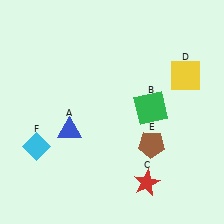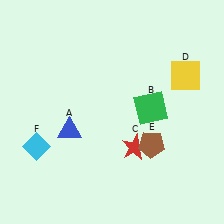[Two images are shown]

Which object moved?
The red star (C) moved up.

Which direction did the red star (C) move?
The red star (C) moved up.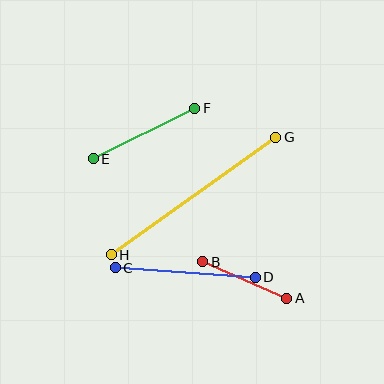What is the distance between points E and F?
The distance is approximately 114 pixels.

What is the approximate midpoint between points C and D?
The midpoint is at approximately (185, 273) pixels.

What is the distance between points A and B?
The distance is approximately 91 pixels.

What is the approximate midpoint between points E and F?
The midpoint is at approximately (144, 134) pixels.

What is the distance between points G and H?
The distance is approximately 202 pixels.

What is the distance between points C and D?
The distance is approximately 140 pixels.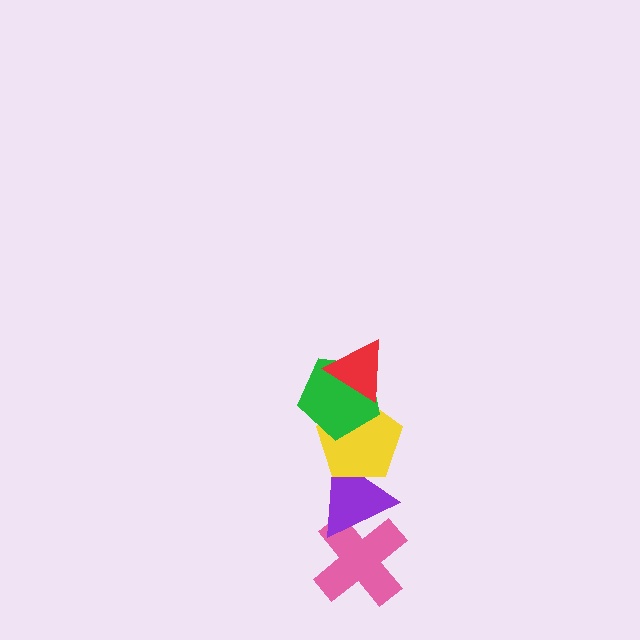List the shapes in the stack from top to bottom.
From top to bottom: the red triangle, the green pentagon, the yellow pentagon, the purple triangle, the pink cross.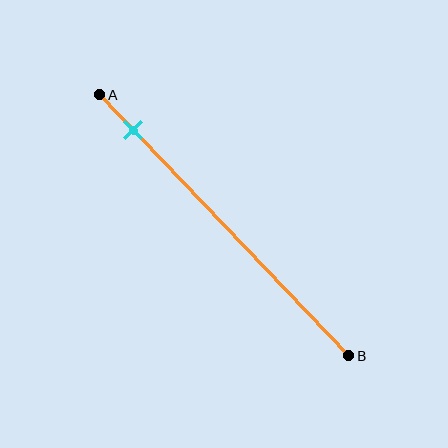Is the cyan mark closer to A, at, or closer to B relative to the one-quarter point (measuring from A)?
The cyan mark is closer to point A than the one-quarter point of segment AB.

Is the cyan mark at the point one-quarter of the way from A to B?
No, the mark is at about 15% from A, not at the 25% one-quarter point.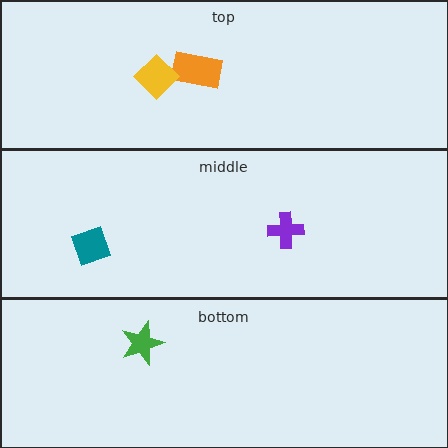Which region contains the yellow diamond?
The top region.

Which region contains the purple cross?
The middle region.